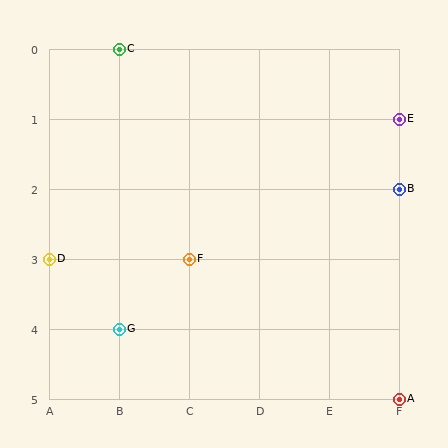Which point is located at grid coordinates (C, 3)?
Point F is at (C, 3).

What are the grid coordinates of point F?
Point F is at grid coordinates (C, 3).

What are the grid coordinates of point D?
Point D is at grid coordinates (A, 3).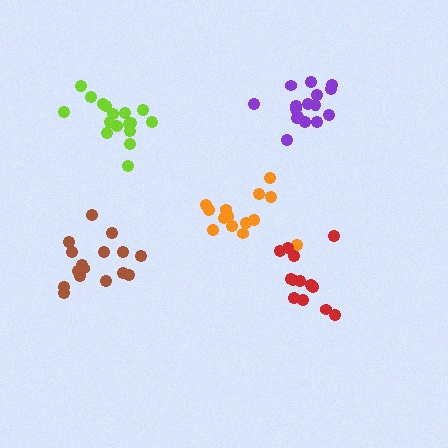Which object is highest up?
The purple cluster is topmost.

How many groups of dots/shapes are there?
There are 5 groups.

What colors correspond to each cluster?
The clusters are colored: purple, orange, brown, red, lime.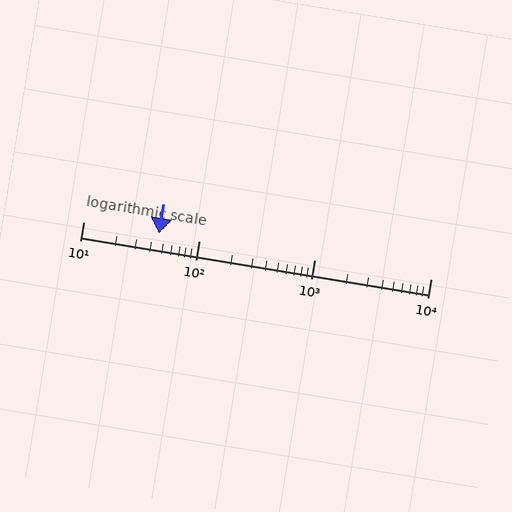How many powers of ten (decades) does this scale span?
The scale spans 3 decades, from 10 to 10000.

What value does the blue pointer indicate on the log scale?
The pointer indicates approximately 45.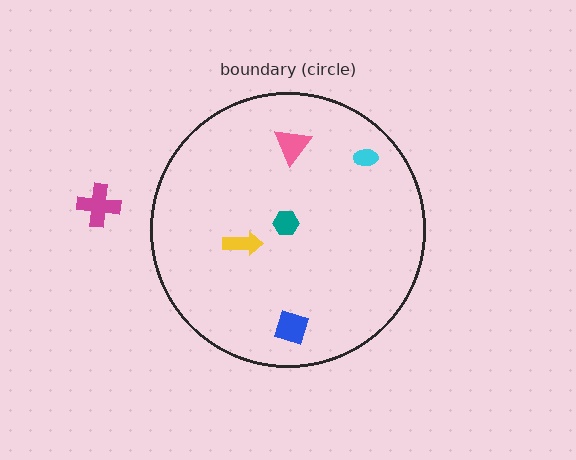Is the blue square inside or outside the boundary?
Inside.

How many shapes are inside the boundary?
5 inside, 1 outside.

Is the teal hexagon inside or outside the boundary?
Inside.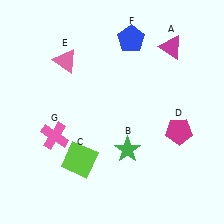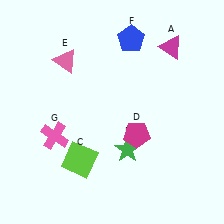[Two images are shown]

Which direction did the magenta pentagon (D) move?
The magenta pentagon (D) moved left.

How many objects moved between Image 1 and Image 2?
1 object moved between the two images.